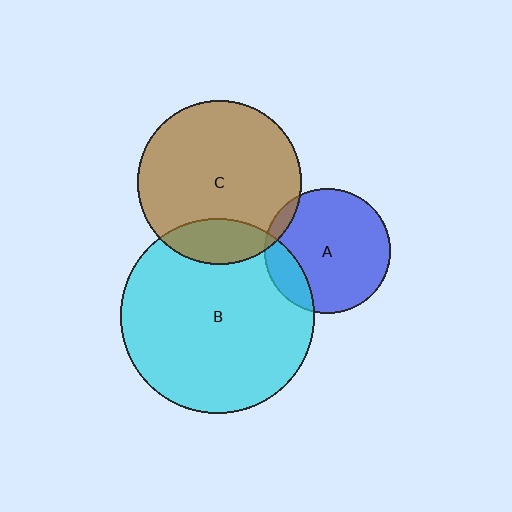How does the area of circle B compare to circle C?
Approximately 1.4 times.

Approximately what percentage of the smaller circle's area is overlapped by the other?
Approximately 20%.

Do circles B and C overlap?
Yes.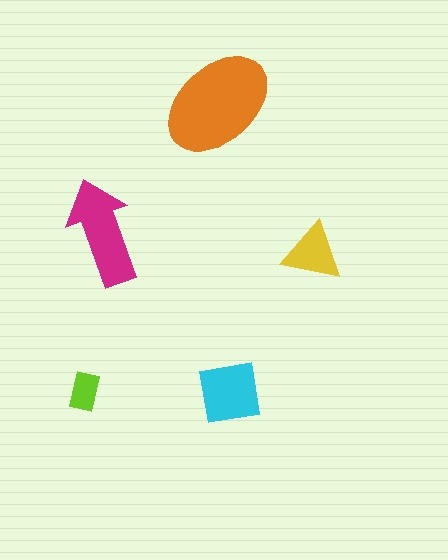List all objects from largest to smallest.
The orange ellipse, the magenta arrow, the cyan square, the yellow triangle, the lime rectangle.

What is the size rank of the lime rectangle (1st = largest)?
5th.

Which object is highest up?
The orange ellipse is topmost.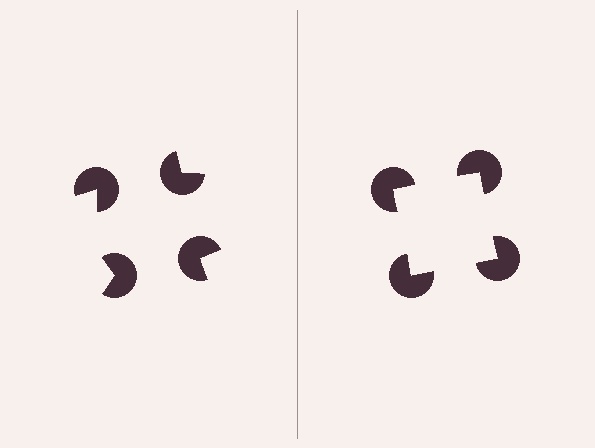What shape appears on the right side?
An illusory square.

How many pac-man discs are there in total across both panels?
8 — 4 on each side.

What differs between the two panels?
The pac-man discs are positioned identically on both sides; only the wedge orientations differ. On the right they align to a square; on the left they are misaligned.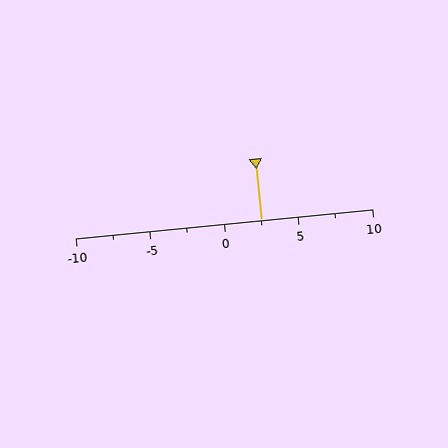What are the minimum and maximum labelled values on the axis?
The axis runs from -10 to 10.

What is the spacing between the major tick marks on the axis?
The major ticks are spaced 5 apart.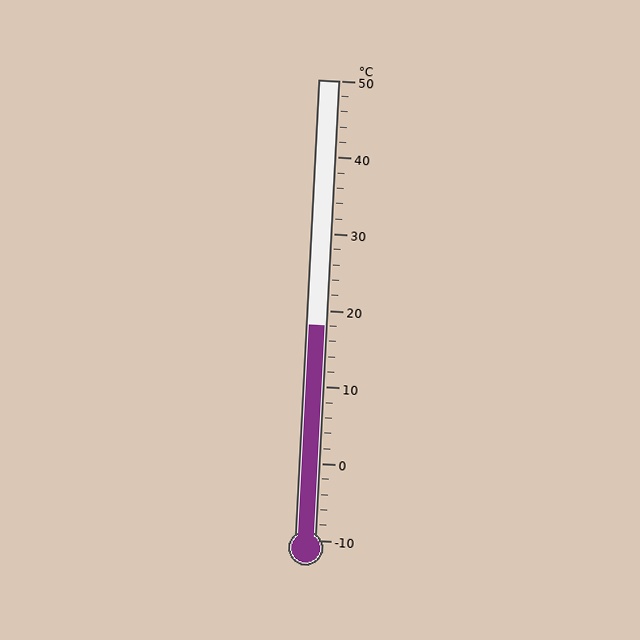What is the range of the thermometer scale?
The thermometer scale ranges from -10°C to 50°C.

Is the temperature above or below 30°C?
The temperature is below 30°C.